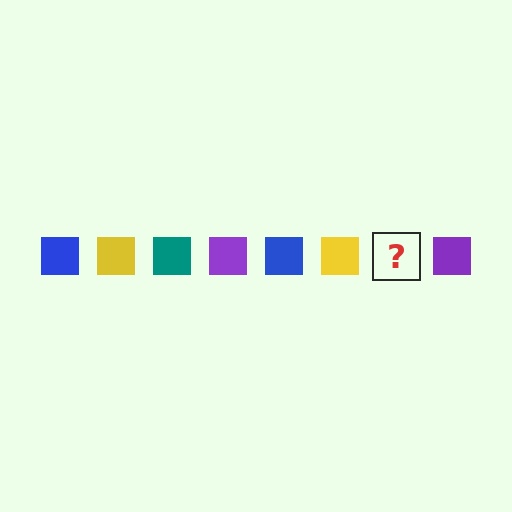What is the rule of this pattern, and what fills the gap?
The rule is that the pattern cycles through blue, yellow, teal, purple squares. The gap should be filled with a teal square.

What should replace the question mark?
The question mark should be replaced with a teal square.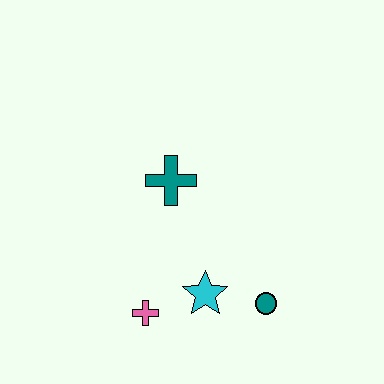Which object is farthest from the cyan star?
The teal cross is farthest from the cyan star.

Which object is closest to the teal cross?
The cyan star is closest to the teal cross.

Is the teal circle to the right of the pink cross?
Yes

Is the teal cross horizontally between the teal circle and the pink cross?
Yes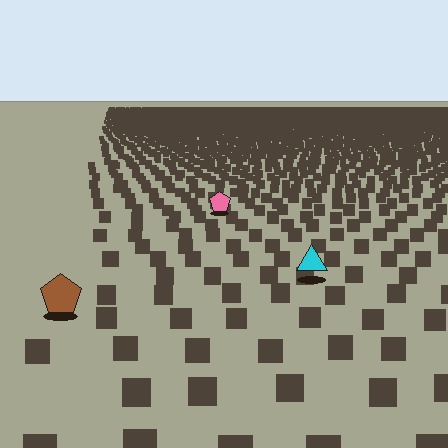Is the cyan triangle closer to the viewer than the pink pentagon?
Yes. The cyan triangle is closer — you can tell from the texture gradient: the ground texture is coarser near it.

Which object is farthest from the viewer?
The pink pentagon is farthest from the viewer. It appears smaller and the ground texture around it is denser.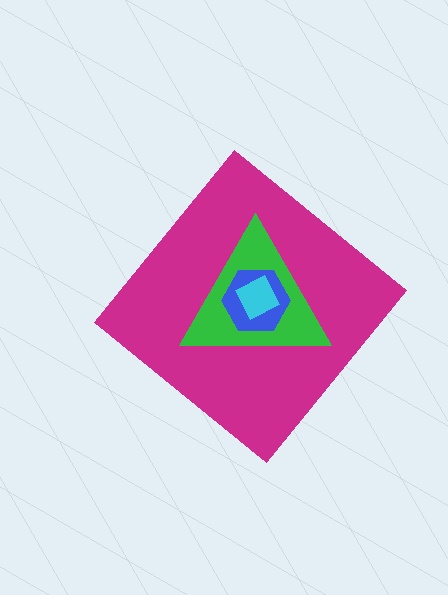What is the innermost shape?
The cyan square.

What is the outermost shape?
The magenta diamond.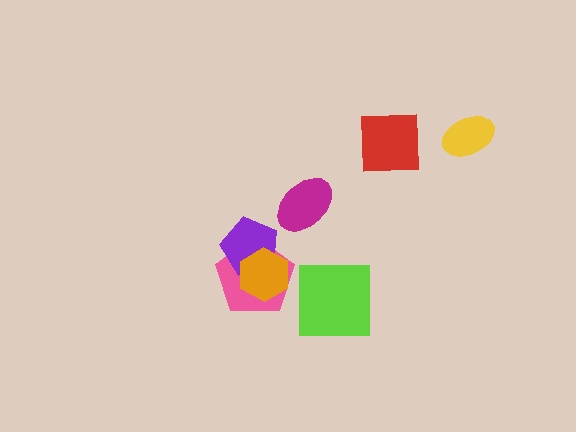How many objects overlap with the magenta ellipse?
0 objects overlap with the magenta ellipse.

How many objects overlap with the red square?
0 objects overlap with the red square.